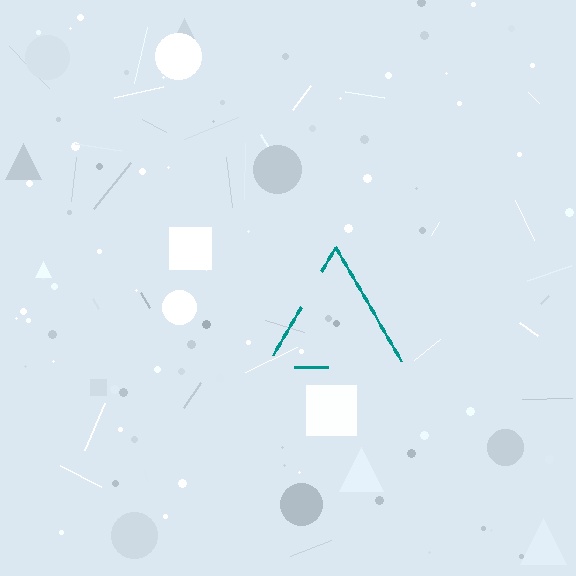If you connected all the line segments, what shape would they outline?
They would outline a triangle.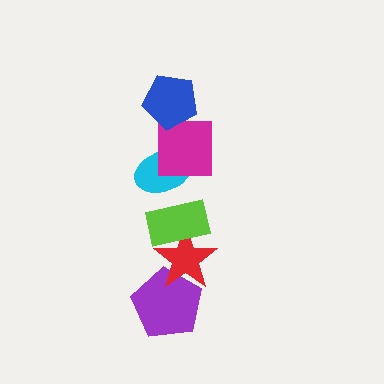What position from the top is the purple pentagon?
The purple pentagon is 6th from the top.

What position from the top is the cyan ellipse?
The cyan ellipse is 3rd from the top.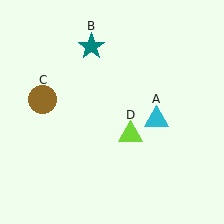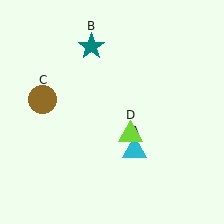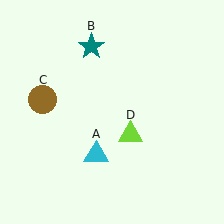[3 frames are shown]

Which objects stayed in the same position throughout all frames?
Teal star (object B) and brown circle (object C) and lime triangle (object D) remained stationary.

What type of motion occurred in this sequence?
The cyan triangle (object A) rotated clockwise around the center of the scene.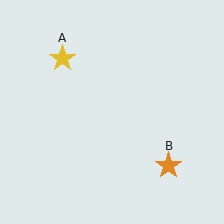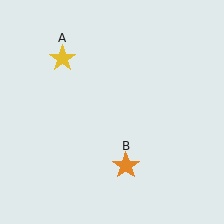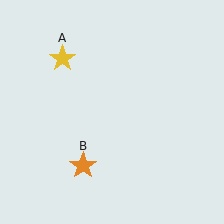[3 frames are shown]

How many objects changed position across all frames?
1 object changed position: orange star (object B).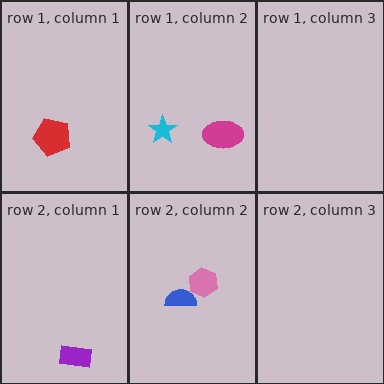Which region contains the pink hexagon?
The row 2, column 2 region.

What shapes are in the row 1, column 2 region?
The magenta ellipse, the cyan star.